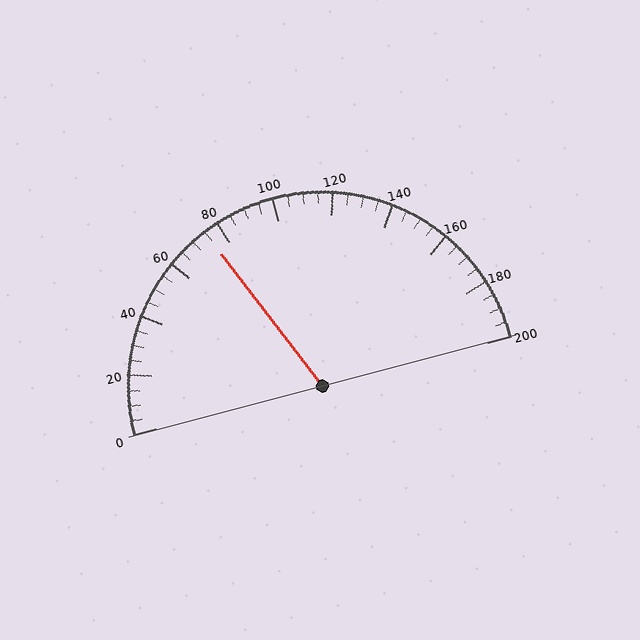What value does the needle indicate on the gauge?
The needle indicates approximately 75.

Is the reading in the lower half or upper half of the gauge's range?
The reading is in the lower half of the range (0 to 200).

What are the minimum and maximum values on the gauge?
The gauge ranges from 0 to 200.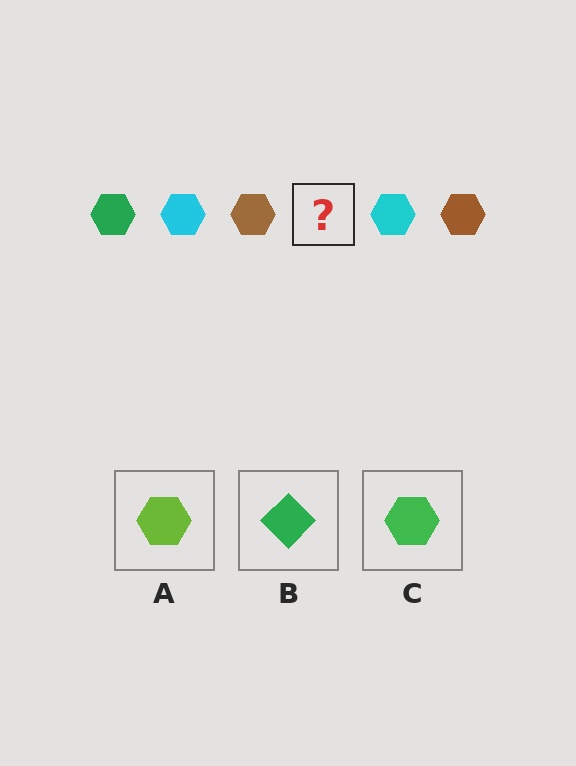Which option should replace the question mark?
Option C.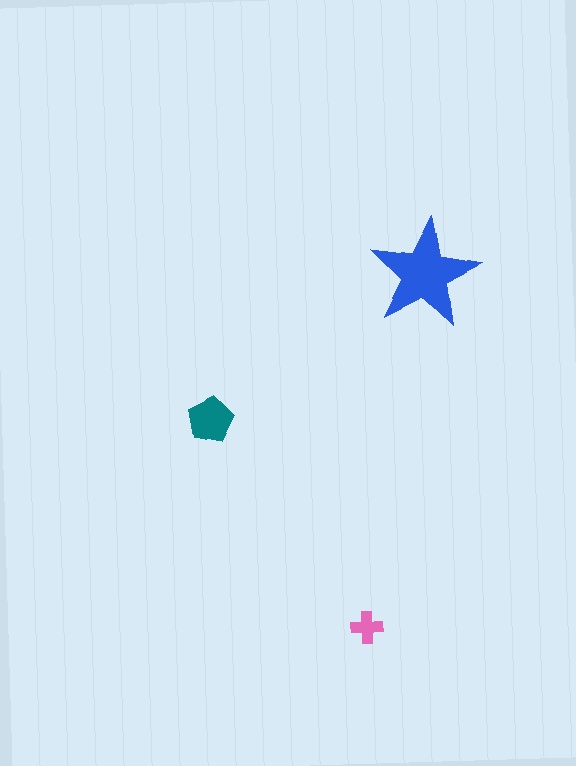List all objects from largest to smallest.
The blue star, the teal pentagon, the pink cross.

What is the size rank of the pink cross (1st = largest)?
3rd.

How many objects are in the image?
There are 3 objects in the image.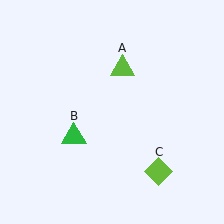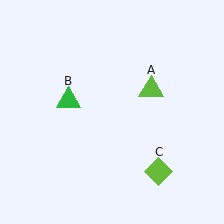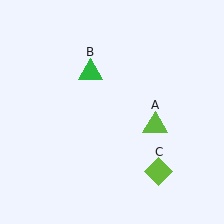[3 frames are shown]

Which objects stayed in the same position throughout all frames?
Lime diamond (object C) remained stationary.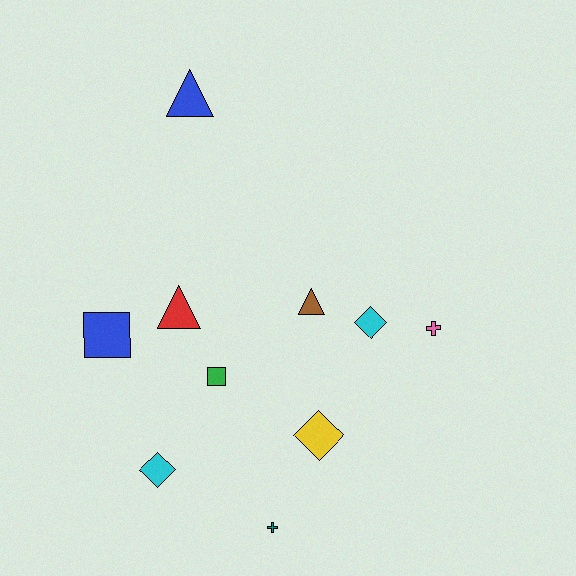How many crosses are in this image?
There are 2 crosses.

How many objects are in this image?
There are 10 objects.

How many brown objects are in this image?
There is 1 brown object.